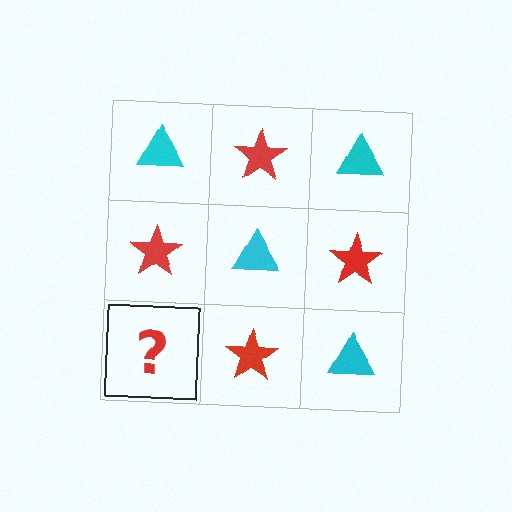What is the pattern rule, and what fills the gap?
The rule is that it alternates cyan triangle and red star in a checkerboard pattern. The gap should be filled with a cyan triangle.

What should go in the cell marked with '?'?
The missing cell should contain a cyan triangle.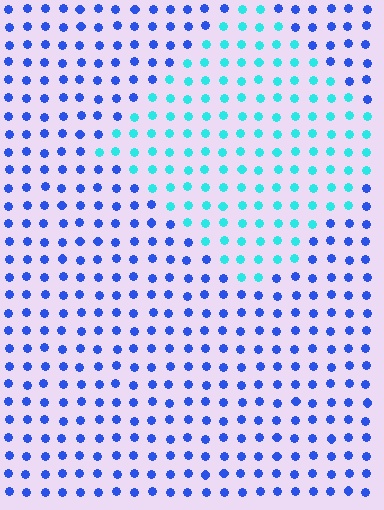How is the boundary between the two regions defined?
The boundary is defined purely by a slight shift in hue (about 48 degrees). Spacing, size, and orientation are identical on both sides.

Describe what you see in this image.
The image is filled with small blue elements in a uniform arrangement. A diamond-shaped region is visible where the elements are tinted to a slightly different hue, forming a subtle color boundary.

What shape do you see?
I see a diamond.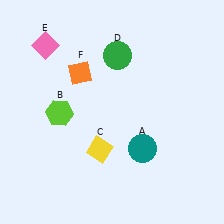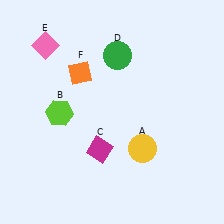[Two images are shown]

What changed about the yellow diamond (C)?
In Image 1, C is yellow. In Image 2, it changed to magenta.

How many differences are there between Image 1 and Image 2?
There are 2 differences between the two images.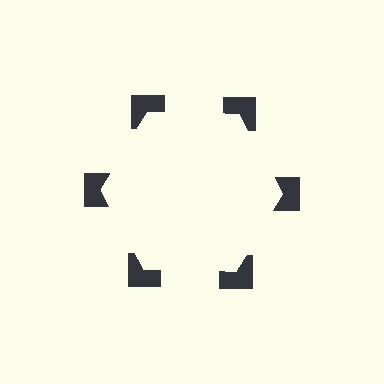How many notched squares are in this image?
There are 6 — one at each vertex of the illusory hexagon.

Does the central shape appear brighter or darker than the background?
It typically appears slightly brighter than the background, even though no actual brightness change is drawn.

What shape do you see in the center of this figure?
An illusory hexagon — its edges are inferred from the aligned wedge cuts in the notched squares, not physically drawn.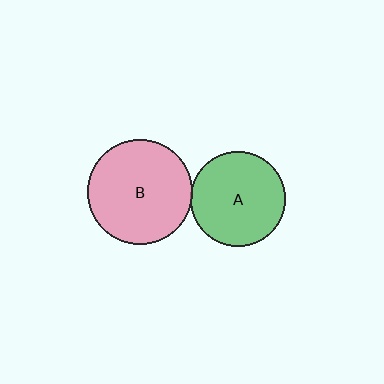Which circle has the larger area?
Circle B (pink).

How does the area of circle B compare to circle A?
Approximately 1.2 times.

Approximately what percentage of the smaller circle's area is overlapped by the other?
Approximately 5%.